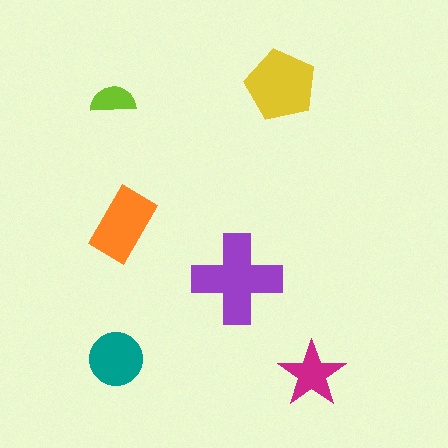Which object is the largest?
The purple cross.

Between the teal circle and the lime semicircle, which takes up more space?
The teal circle.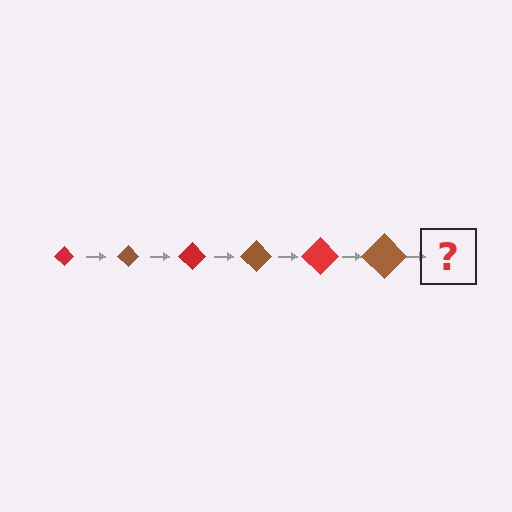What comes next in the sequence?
The next element should be a red diamond, larger than the previous one.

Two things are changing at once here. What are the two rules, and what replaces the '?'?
The two rules are that the diamond grows larger each step and the color cycles through red and brown. The '?' should be a red diamond, larger than the previous one.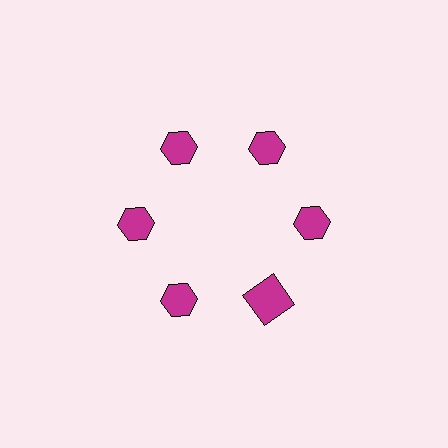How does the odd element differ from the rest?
It has a different shape: square instead of hexagon.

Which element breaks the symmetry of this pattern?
The magenta square at roughly the 5 o'clock position breaks the symmetry. All other shapes are magenta hexagons.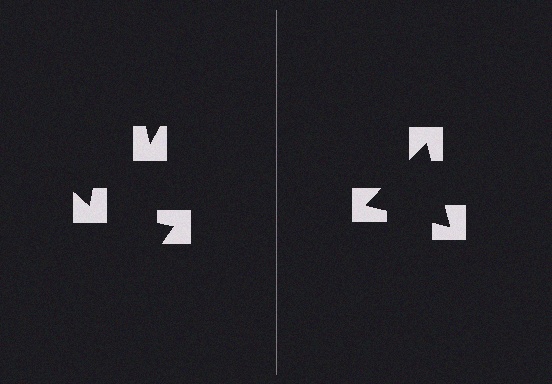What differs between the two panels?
The notched squares are positioned identically on both sides; only the wedge orientations differ. On the right they align to a triangle; on the left they are misaligned.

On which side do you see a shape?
An illusory triangle appears on the right side. On the left side the wedge cuts are rotated, so no coherent shape forms.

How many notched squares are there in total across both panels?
6 — 3 on each side.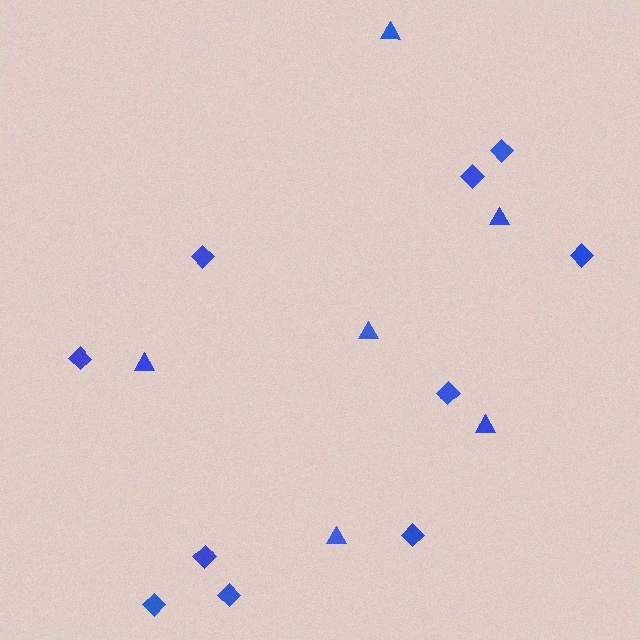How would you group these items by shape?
There are 2 groups: one group of triangles (6) and one group of diamonds (10).